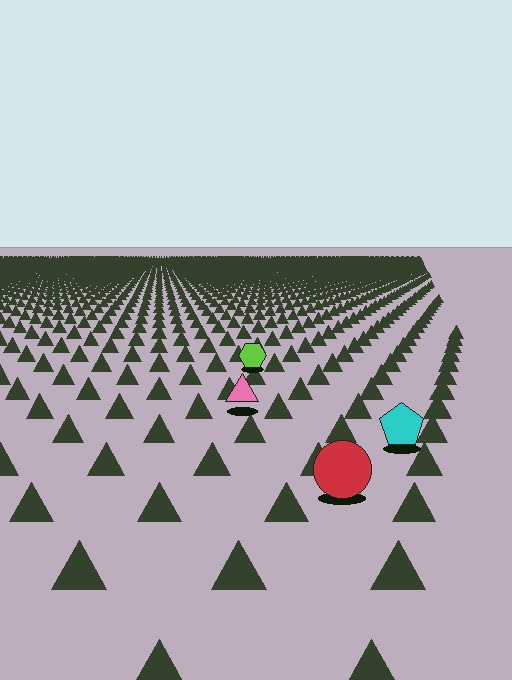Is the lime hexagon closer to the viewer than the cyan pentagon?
No. The cyan pentagon is closer — you can tell from the texture gradient: the ground texture is coarser near it.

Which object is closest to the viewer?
The red circle is closest. The texture marks near it are larger and more spread out.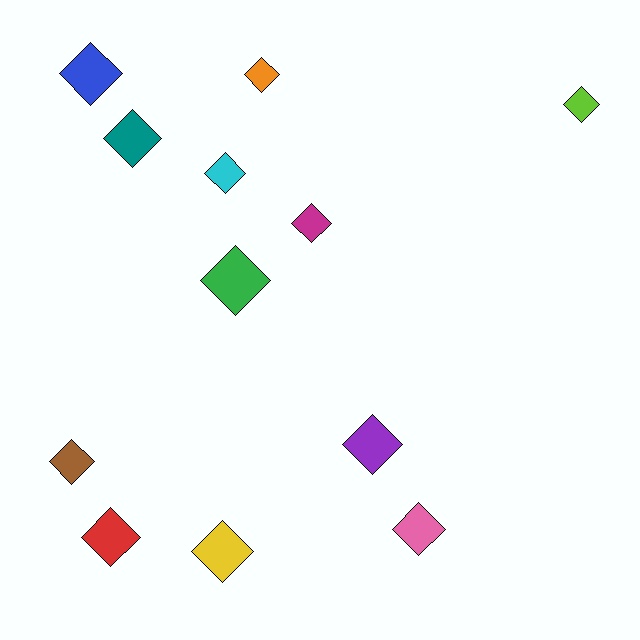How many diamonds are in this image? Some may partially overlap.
There are 12 diamonds.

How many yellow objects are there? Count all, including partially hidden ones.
There is 1 yellow object.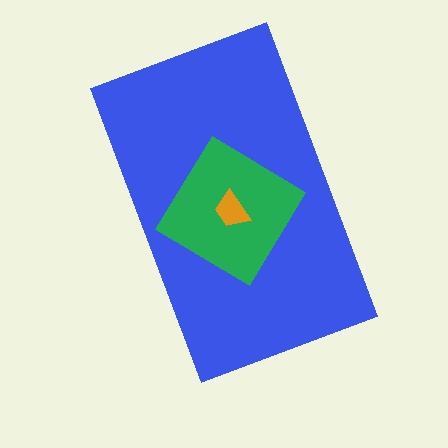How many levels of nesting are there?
3.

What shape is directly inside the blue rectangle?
The green diamond.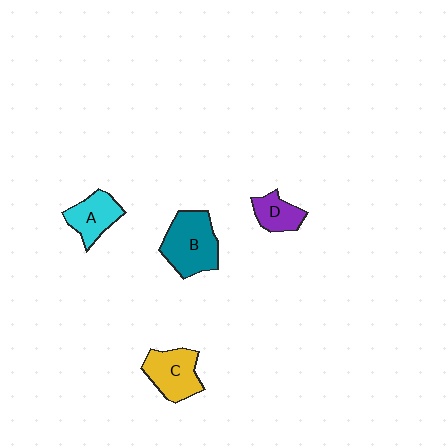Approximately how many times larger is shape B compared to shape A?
Approximately 1.5 times.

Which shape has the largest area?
Shape B (teal).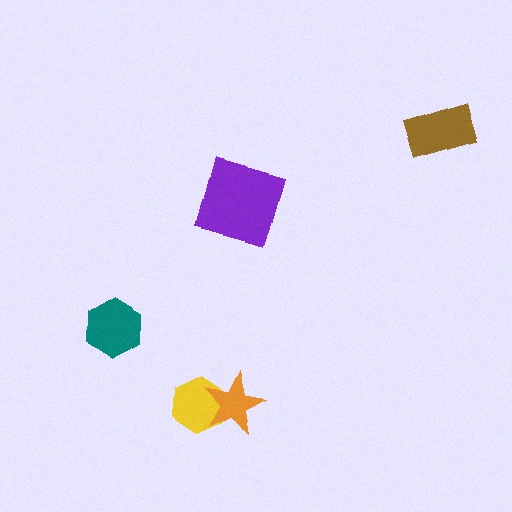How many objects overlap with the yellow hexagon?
1 object overlaps with the yellow hexagon.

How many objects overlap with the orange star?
1 object overlaps with the orange star.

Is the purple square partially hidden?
No, no other shape covers it.